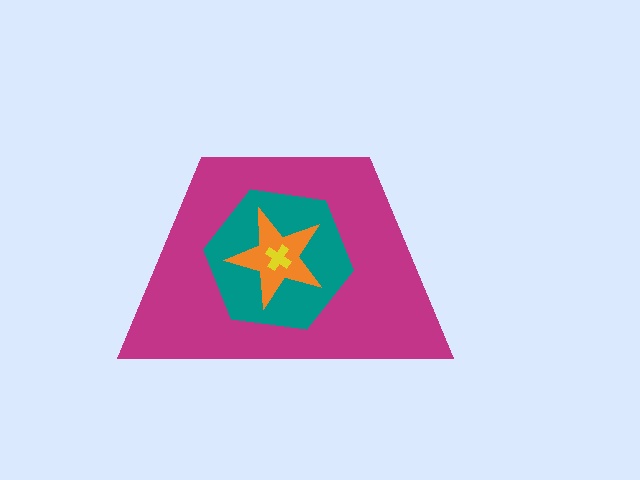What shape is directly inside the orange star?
The yellow cross.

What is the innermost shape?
The yellow cross.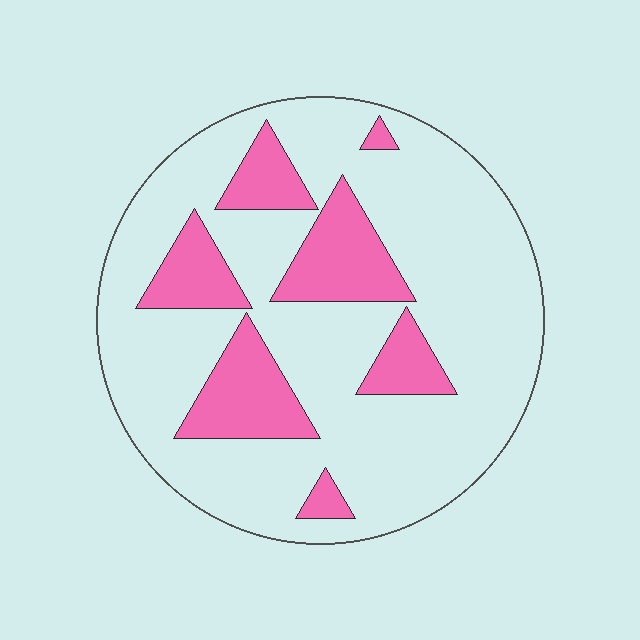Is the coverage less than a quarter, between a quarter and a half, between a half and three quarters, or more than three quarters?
Less than a quarter.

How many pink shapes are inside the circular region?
7.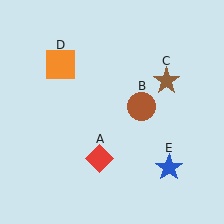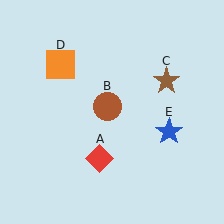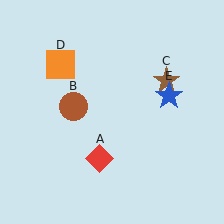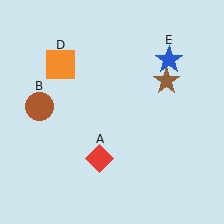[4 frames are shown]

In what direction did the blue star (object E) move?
The blue star (object E) moved up.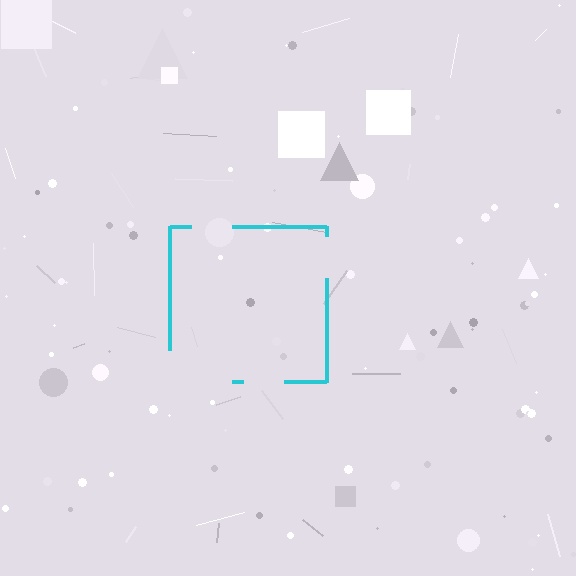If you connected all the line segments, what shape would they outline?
They would outline a square.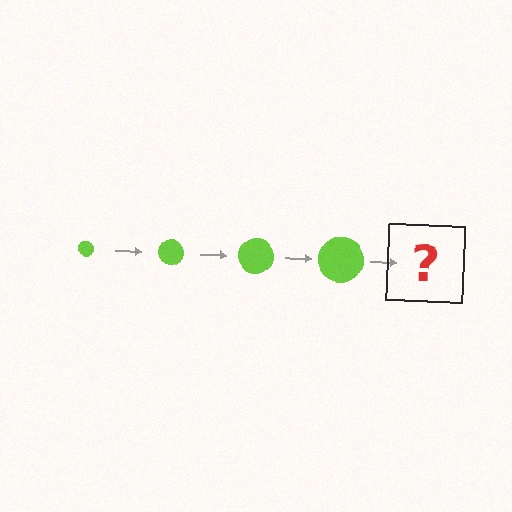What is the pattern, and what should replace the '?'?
The pattern is that the circle gets progressively larger each step. The '?' should be a lime circle, larger than the previous one.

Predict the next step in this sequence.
The next step is a lime circle, larger than the previous one.